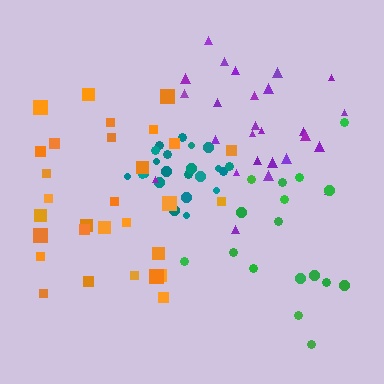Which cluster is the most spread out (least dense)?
Green.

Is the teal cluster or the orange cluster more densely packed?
Teal.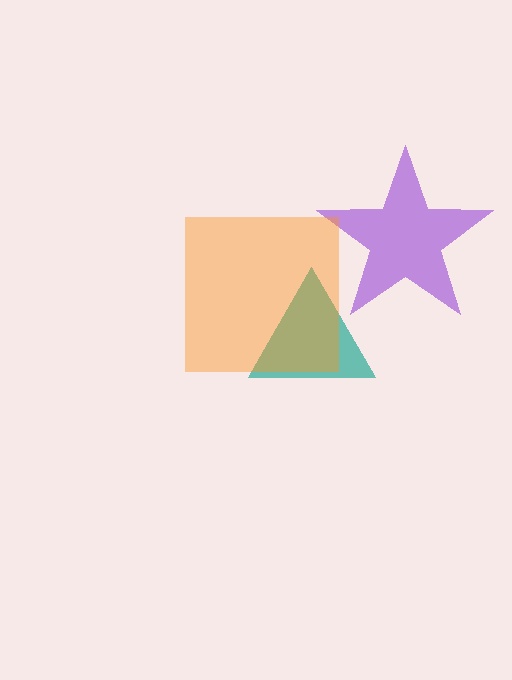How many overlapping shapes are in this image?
There are 3 overlapping shapes in the image.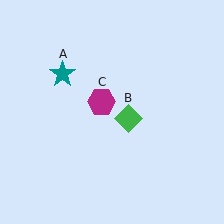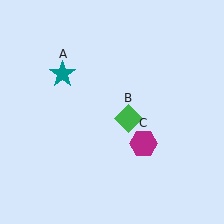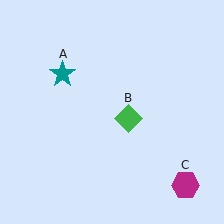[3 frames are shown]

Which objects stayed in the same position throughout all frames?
Teal star (object A) and green diamond (object B) remained stationary.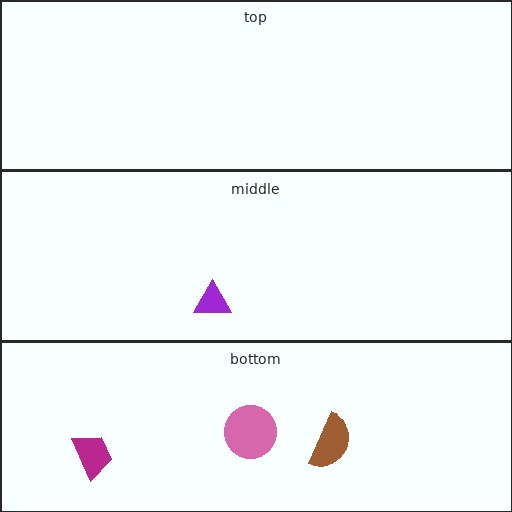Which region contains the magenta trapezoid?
The bottom region.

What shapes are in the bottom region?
The brown semicircle, the magenta trapezoid, the pink circle.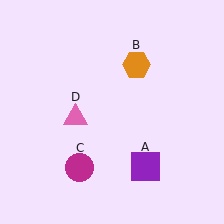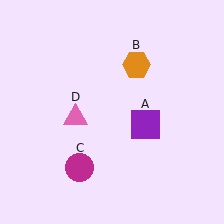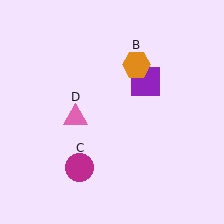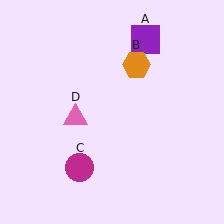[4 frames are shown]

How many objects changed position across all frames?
1 object changed position: purple square (object A).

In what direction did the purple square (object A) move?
The purple square (object A) moved up.